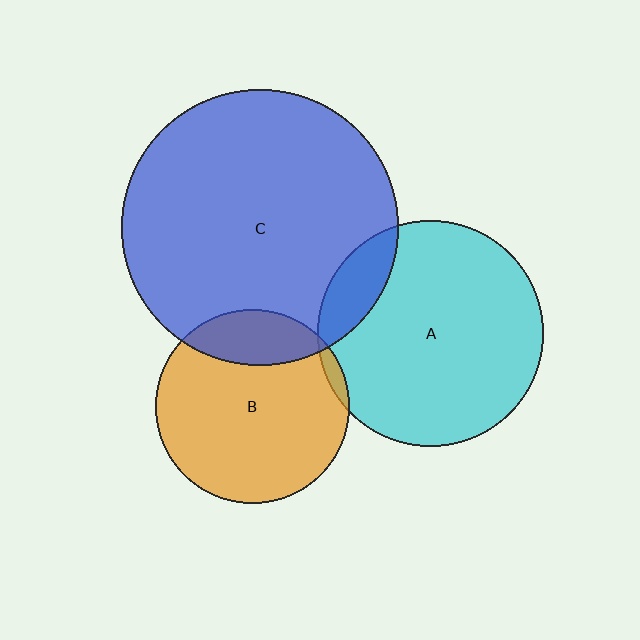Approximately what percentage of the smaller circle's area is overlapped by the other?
Approximately 20%.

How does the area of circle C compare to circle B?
Approximately 2.0 times.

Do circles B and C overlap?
Yes.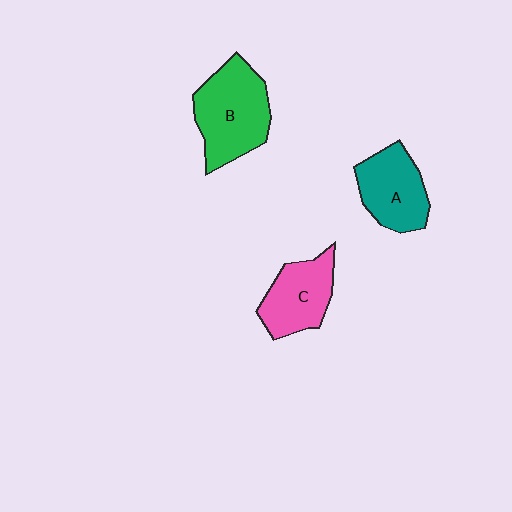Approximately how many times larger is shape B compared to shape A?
Approximately 1.3 times.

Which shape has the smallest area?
Shape C (pink).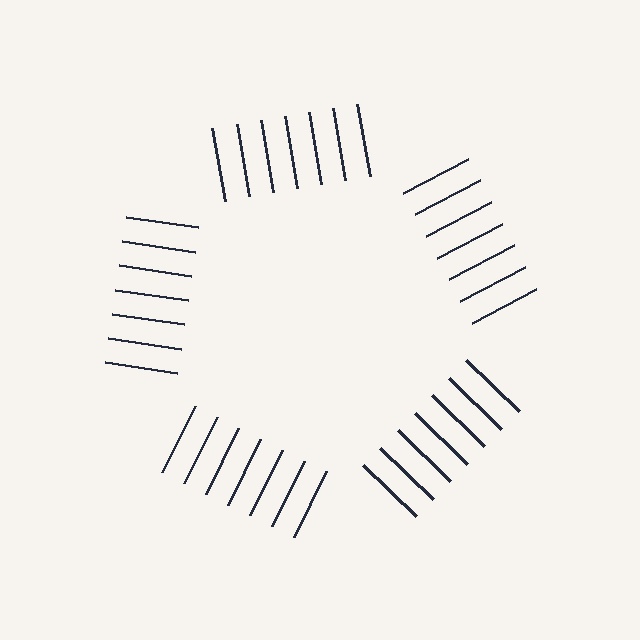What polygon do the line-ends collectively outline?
An illusory pentagon — the line segments terminate on its edges but no continuous stroke is drawn.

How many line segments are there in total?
35 — 7 along each of the 5 edges.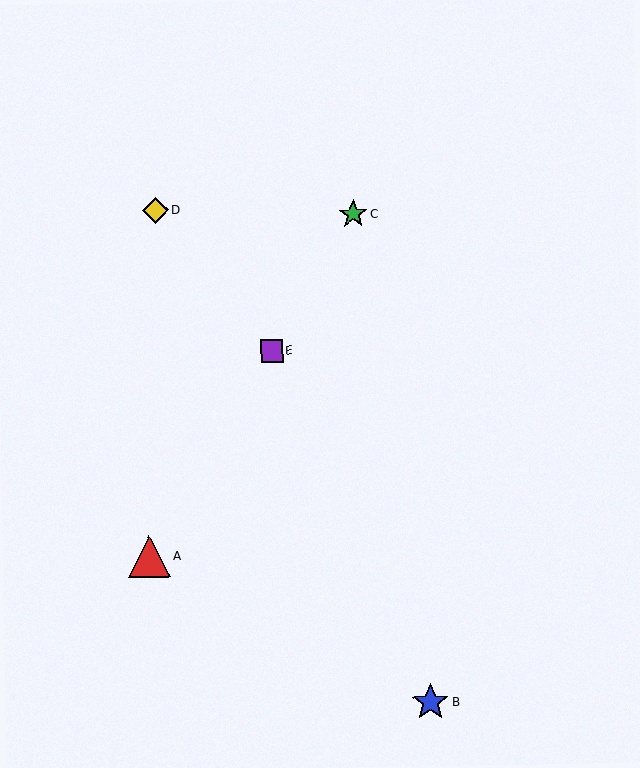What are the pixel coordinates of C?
Object C is at (353, 214).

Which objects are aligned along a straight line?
Objects A, C, E are aligned along a straight line.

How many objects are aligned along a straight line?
3 objects (A, C, E) are aligned along a straight line.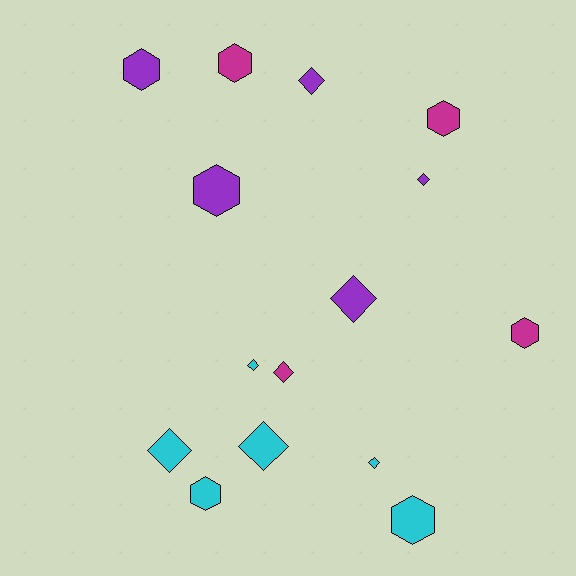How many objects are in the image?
There are 15 objects.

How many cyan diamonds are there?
There are 4 cyan diamonds.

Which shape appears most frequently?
Diamond, with 8 objects.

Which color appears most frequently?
Cyan, with 6 objects.